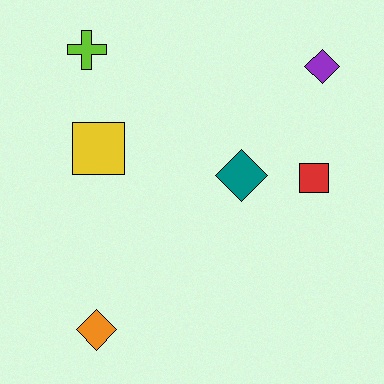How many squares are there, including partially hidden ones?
There are 2 squares.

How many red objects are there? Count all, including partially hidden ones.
There is 1 red object.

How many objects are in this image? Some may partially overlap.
There are 6 objects.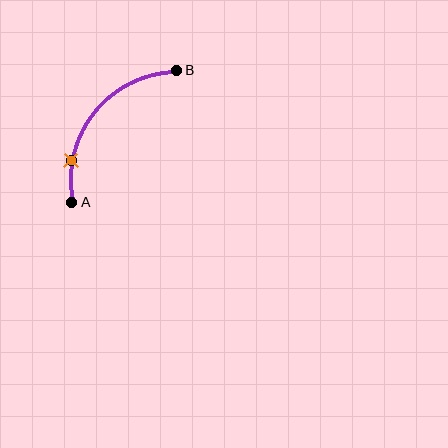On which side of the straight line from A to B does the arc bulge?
The arc bulges above and to the left of the straight line connecting A and B.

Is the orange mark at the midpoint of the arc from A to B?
No. The orange mark lies on the arc but is closer to endpoint A. The arc midpoint would be at the point on the curve equidistant along the arc from both A and B.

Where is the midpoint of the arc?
The arc midpoint is the point on the curve farthest from the straight line joining A and B. It sits above and to the left of that line.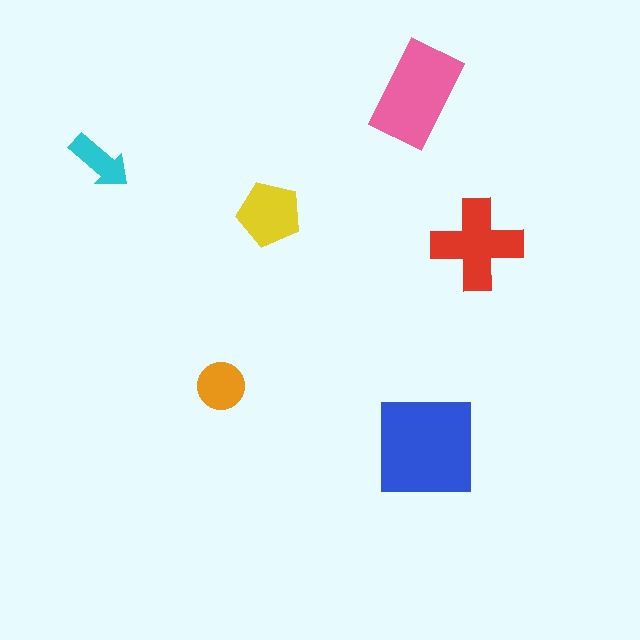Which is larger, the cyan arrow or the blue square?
The blue square.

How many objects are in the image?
There are 6 objects in the image.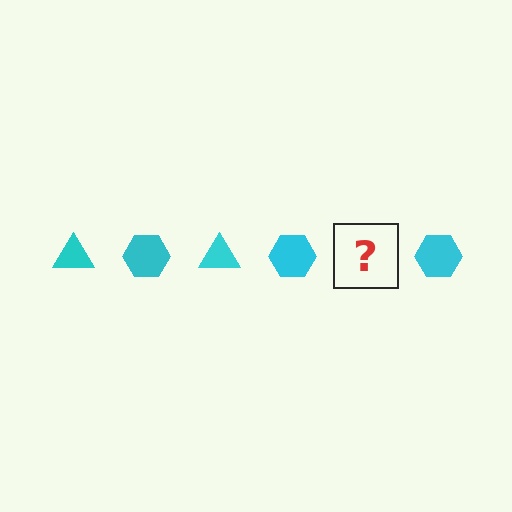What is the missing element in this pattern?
The missing element is a cyan triangle.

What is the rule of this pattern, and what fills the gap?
The rule is that the pattern cycles through triangle, hexagon shapes in cyan. The gap should be filled with a cyan triangle.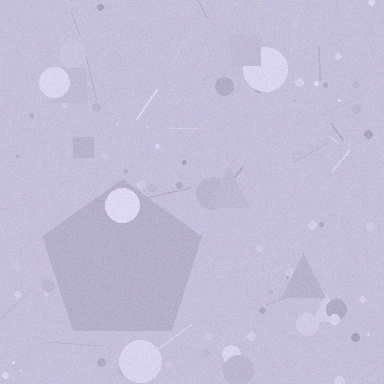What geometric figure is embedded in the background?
A pentagon is embedded in the background.